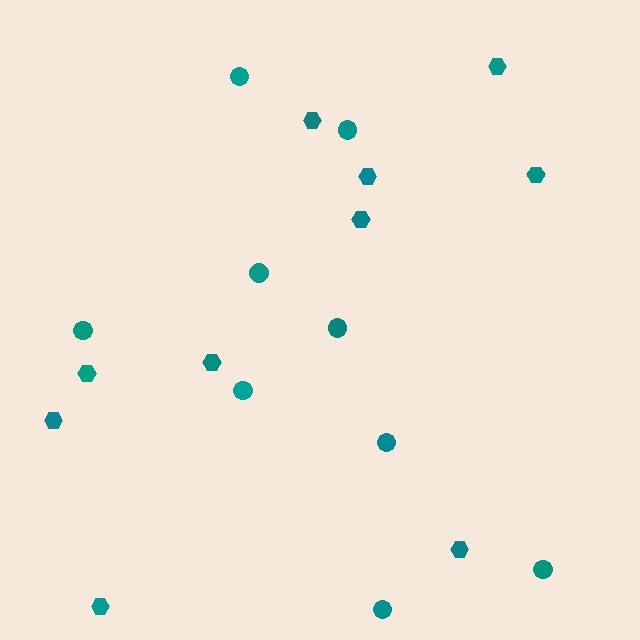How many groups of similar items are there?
There are 2 groups: one group of hexagons (10) and one group of circles (9).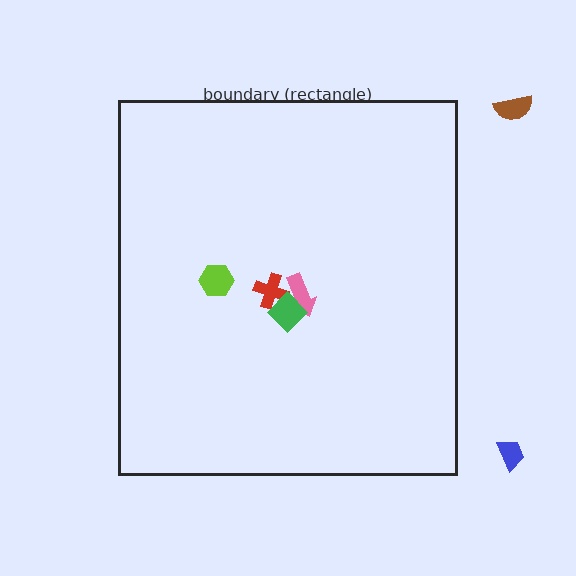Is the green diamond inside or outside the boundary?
Inside.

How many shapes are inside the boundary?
4 inside, 2 outside.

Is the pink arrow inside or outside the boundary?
Inside.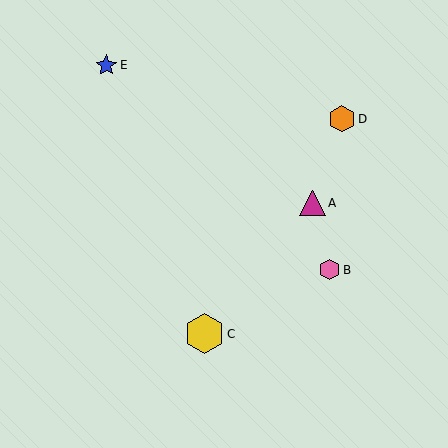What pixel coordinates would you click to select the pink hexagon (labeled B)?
Click at (330, 270) to select the pink hexagon B.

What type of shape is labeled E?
Shape E is a blue star.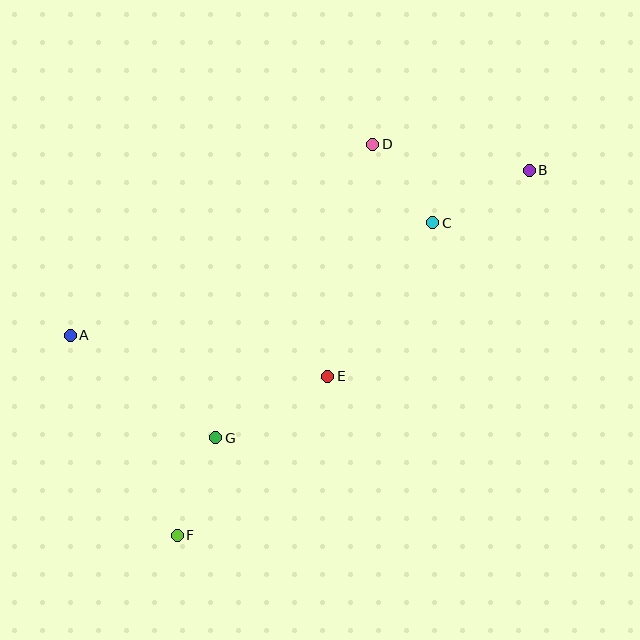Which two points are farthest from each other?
Points B and F are farthest from each other.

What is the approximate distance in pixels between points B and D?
The distance between B and D is approximately 158 pixels.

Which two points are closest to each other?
Points C and D are closest to each other.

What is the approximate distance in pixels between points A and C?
The distance between A and C is approximately 380 pixels.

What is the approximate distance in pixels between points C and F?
The distance between C and F is approximately 404 pixels.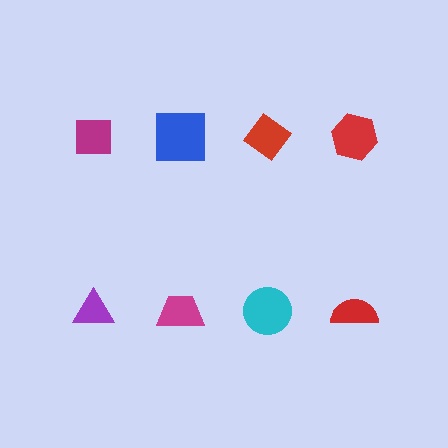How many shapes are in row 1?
4 shapes.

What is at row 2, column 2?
A magenta trapezoid.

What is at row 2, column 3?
A cyan circle.